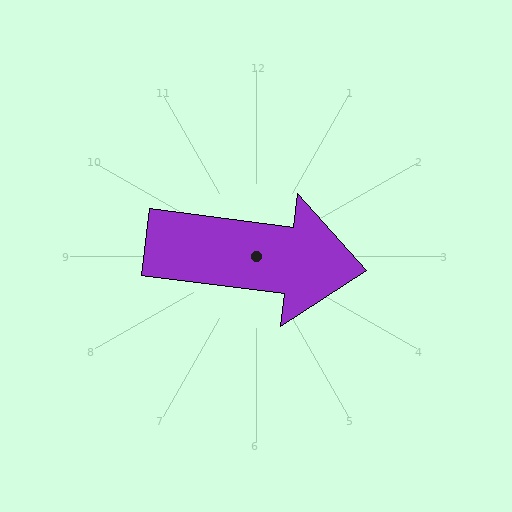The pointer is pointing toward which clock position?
Roughly 3 o'clock.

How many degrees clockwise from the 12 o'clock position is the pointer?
Approximately 97 degrees.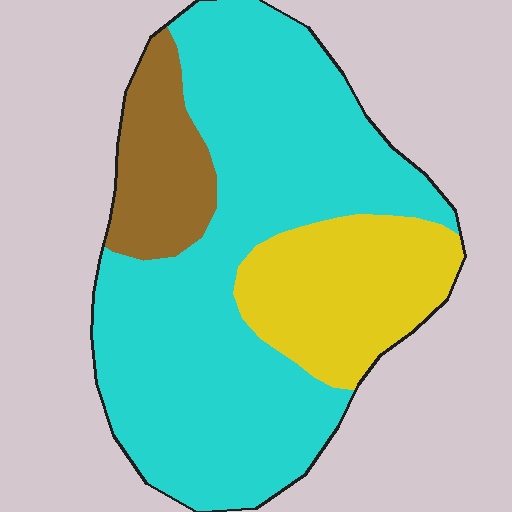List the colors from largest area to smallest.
From largest to smallest: cyan, yellow, brown.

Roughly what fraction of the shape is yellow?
Yellow takes up about one fifth (1/5) of the shape.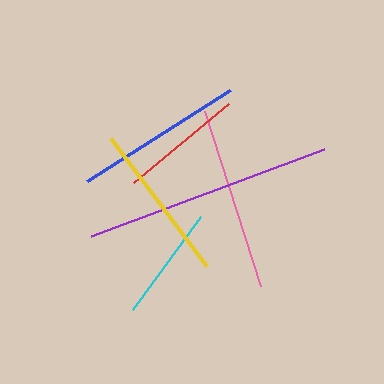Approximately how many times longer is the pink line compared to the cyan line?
The pink line is approximately 1.6 times the length of the cyan line.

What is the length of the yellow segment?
The yellow segment is approximately 160 pixels long.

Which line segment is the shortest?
The cyan line is the shortest at approximately 115 pixels.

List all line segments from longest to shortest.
From longest to shortest: purple, pink, blue, yellow, red, cyan.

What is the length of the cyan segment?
The cyan segment is approximately 115 pixels long.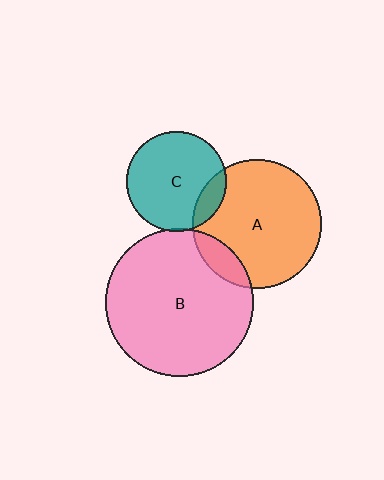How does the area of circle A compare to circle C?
Approximately 1.7 times.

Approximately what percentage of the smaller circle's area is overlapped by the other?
Approximately 5%.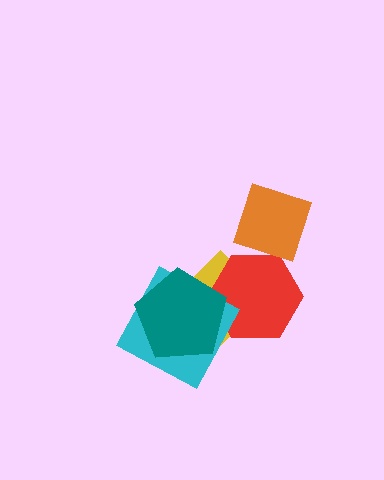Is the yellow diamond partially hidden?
Yes, it is partially covered by another shape.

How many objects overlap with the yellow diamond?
3 objects overlap with the yellow diamond.